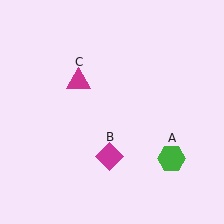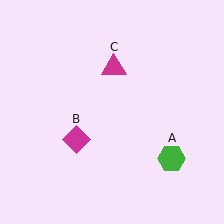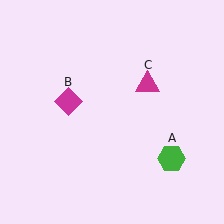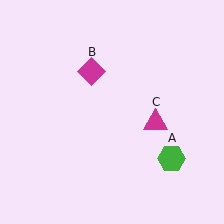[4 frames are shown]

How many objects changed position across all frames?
2 objects changed position: magenta diamond (object B), magenta triangle (object C).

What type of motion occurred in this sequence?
The magenta diamond (object B), magenta triangle (object C) rotated clockwise around the center of the scene.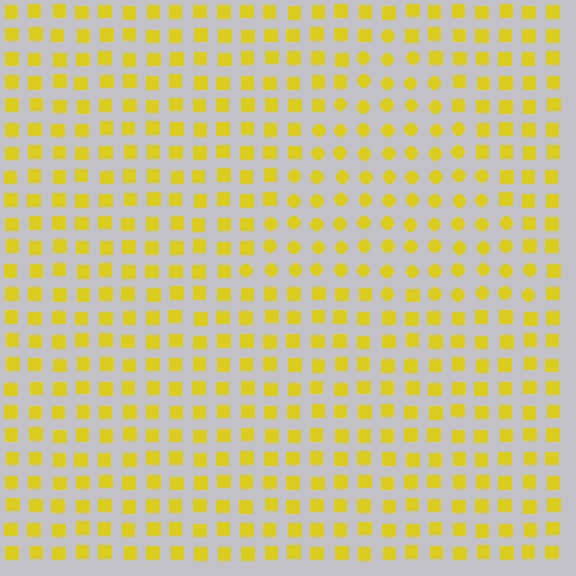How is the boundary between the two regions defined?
The boundary is defined by a change in element shape: circles inside vs. squares outside. All elements share the same color and spacing.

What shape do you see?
I see a triangle.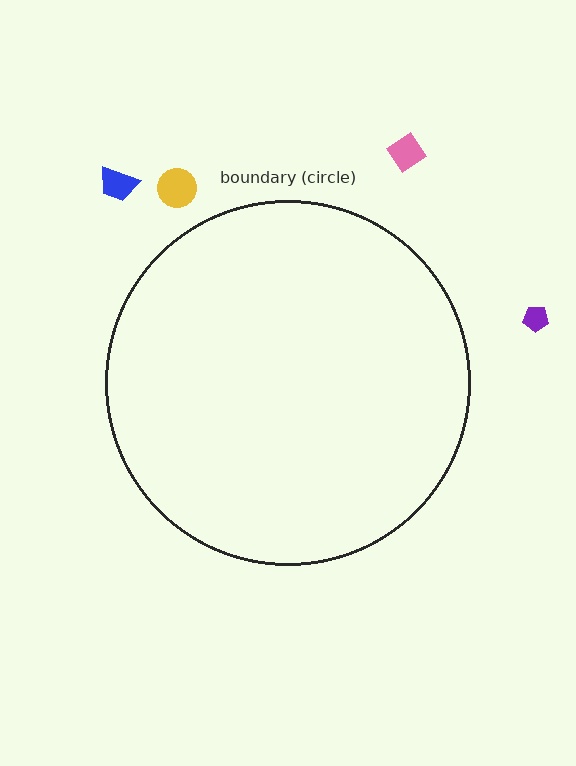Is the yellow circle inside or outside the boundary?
Outside.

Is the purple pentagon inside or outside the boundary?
Outside.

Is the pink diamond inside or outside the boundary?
Outside.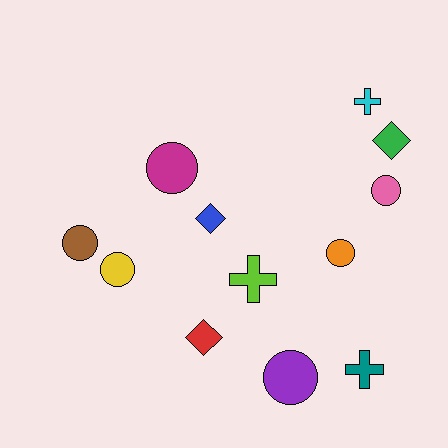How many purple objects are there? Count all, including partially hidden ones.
There is 1 purple object.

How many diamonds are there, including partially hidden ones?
There are 3 diamonds.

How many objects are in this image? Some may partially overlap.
There are 12 objects.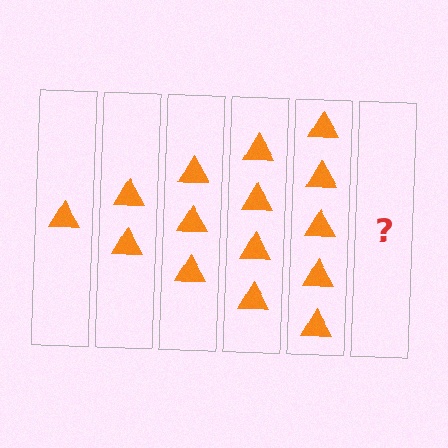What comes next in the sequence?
The next element should be 6 triangles.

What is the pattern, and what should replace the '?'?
The pattern is that each step adds one more triangle. The '?' should be 6 triangles.